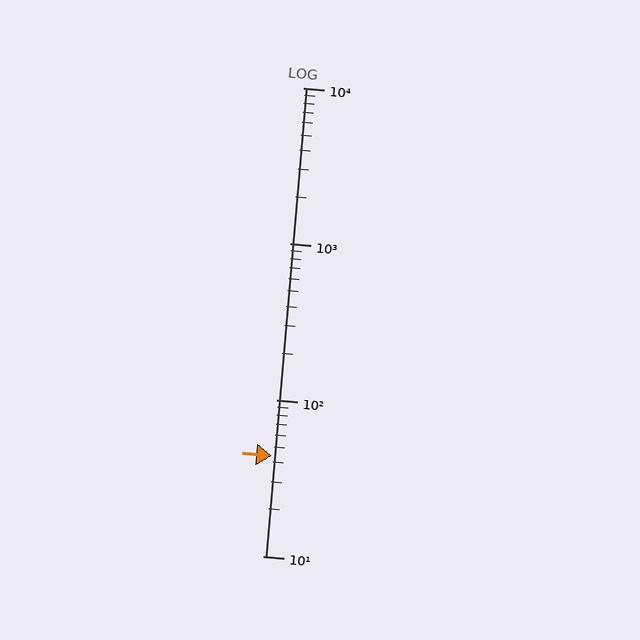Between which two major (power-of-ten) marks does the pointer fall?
The pointer is between 10 and 100.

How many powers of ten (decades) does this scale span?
The scale spans 3 decades, from 10 to 10000.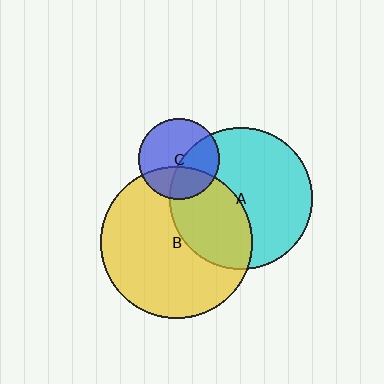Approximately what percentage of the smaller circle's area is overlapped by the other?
Approximately 35%.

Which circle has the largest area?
Circle B (yellow).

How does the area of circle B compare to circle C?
Approximately 3.5 times.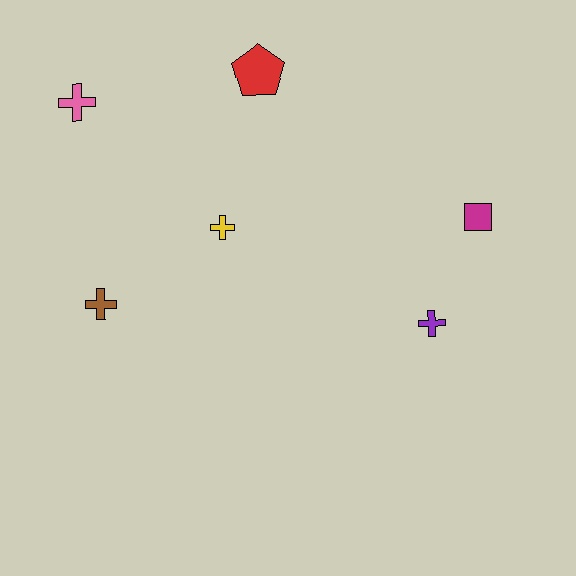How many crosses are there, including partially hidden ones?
There are 4 crosses.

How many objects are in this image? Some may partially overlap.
There are 6 objects.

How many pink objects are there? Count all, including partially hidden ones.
There is 1 pink object.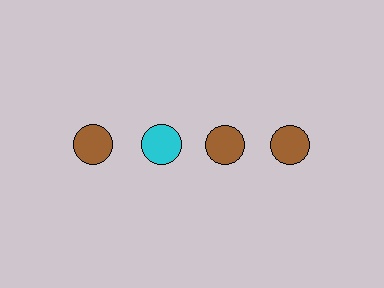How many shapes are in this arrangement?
There are 4 shapes arranged in a grid pattern.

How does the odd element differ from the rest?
It has a different color: cyan instead of brown.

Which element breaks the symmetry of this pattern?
The cyan circle in the top row, second from left column breaks the symmetry. All other shapes are brown circles.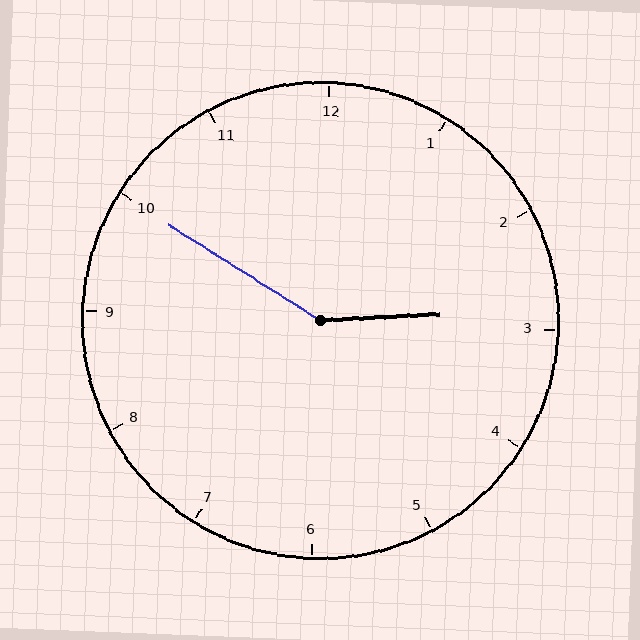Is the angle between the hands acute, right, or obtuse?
It is obtuse.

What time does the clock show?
2:50.